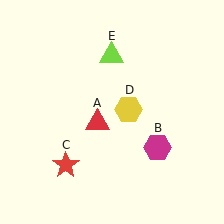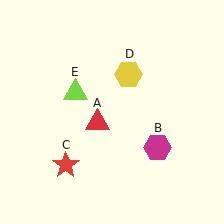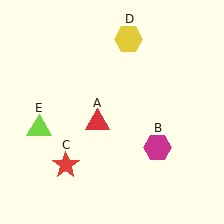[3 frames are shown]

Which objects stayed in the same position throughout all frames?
Red triangle (object A) and magenta hexagon (object B) and red star (object C) remained stationary.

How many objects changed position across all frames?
2 objects changed position: yellow hexagon (object D), lime triangle (object E).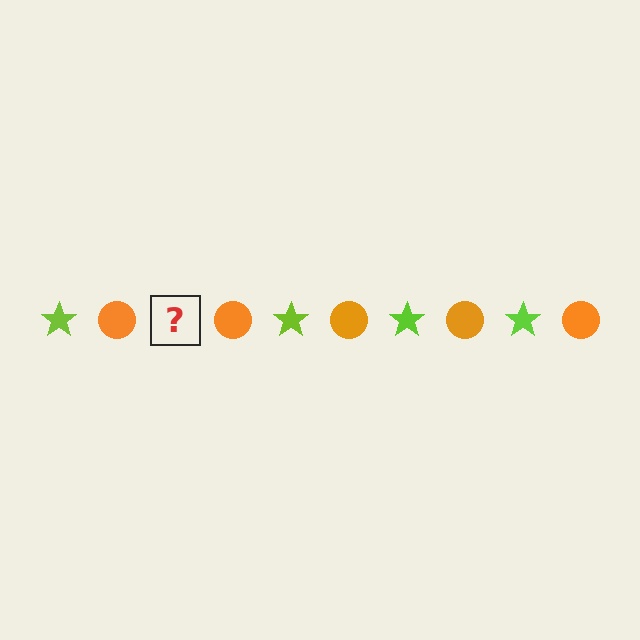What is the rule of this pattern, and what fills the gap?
The rule is that the pattern alternates between lime star and orange circle. The gap should be filled with a lime star.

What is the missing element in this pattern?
The missing element is a lime star.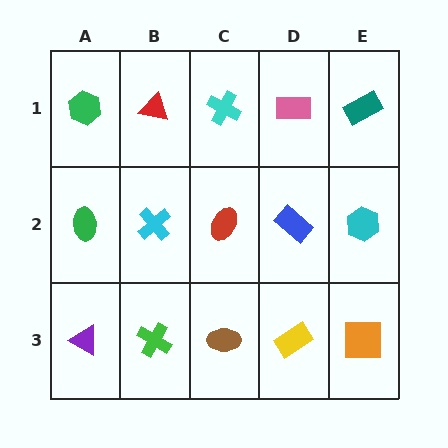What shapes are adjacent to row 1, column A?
A green ellipse (row 2, column A), a red triangle (row 1, column B).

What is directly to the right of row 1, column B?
A cyan cross.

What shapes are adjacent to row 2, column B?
A red triangle (row 1, column B), a green cross (row 3, column B), a green ellipse (row 2, column A), a red ellipse (row 2, column C).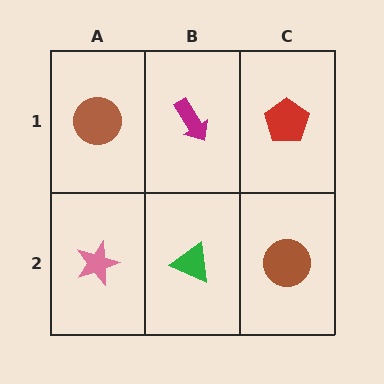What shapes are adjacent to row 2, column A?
A brown circle (row 1, column A), a green triangle (row 2, column B).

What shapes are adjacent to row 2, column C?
A red pentagon (row 1, column C), a green triangle (row 2, column B).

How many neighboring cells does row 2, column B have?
3.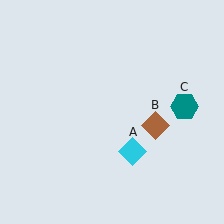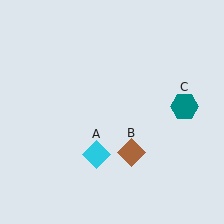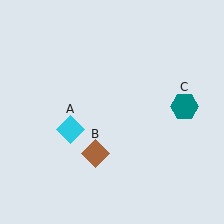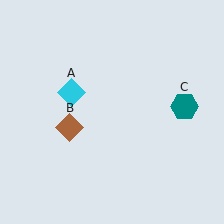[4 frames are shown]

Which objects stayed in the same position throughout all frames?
Teal hexagon (object C) remained stationary.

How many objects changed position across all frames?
2 objects changed position: cyan diamond (object A), brown diamond (object B).